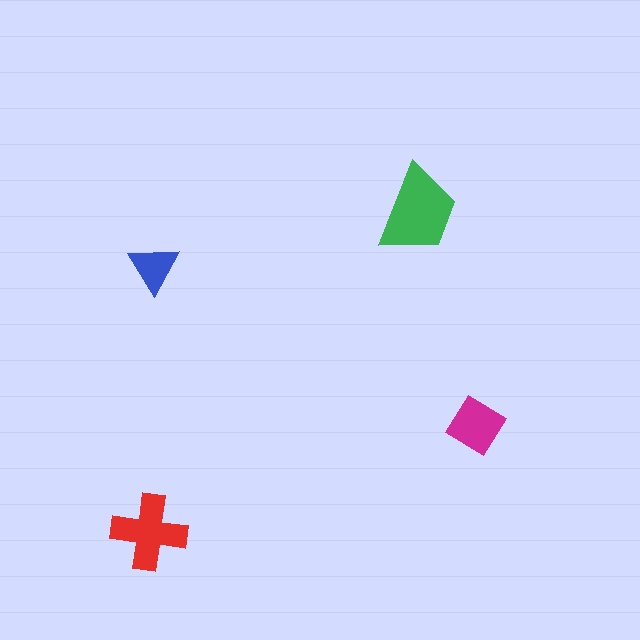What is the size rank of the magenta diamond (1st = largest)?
3rd.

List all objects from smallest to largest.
The blue triangle, the magenta diamond, the red cross, the green trapezoid.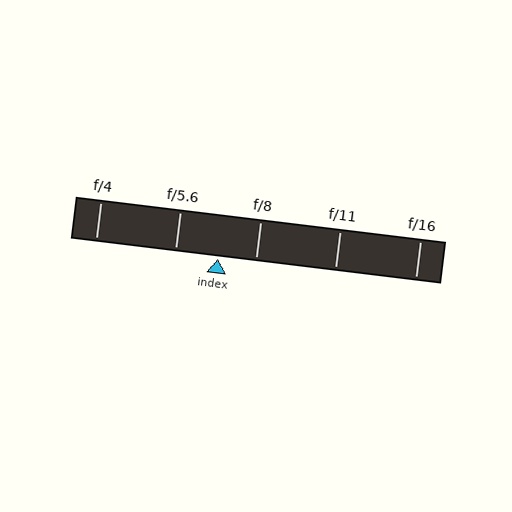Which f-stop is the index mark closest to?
The index mark is closest to f/8.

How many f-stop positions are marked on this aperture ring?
There are 5 f-stop positions marked.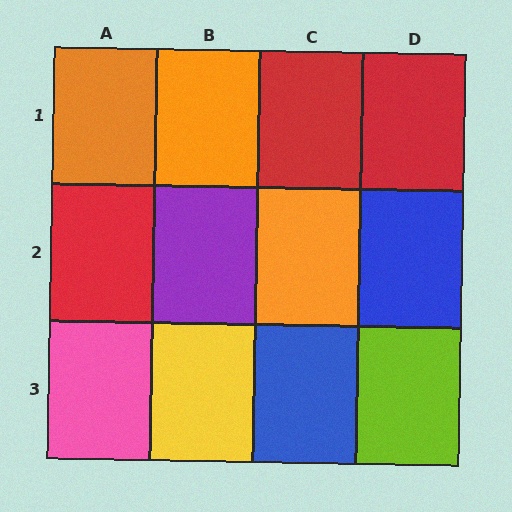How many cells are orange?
3 cells are orange.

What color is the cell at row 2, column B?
Purple.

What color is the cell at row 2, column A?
Red.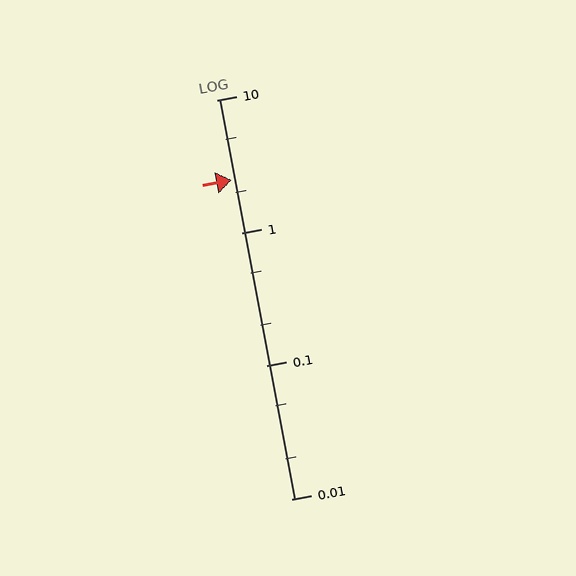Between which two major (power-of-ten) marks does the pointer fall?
The pointer is between 1 and 10.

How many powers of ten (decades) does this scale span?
The scale spans 3 decades, from 0.01 to 10.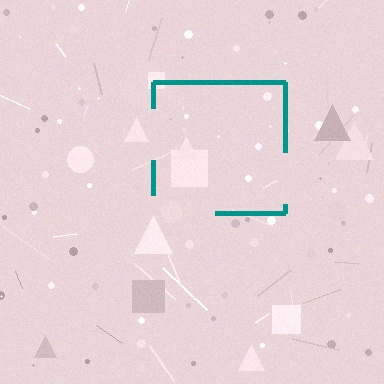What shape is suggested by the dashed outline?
The dashed outline suggests a square.